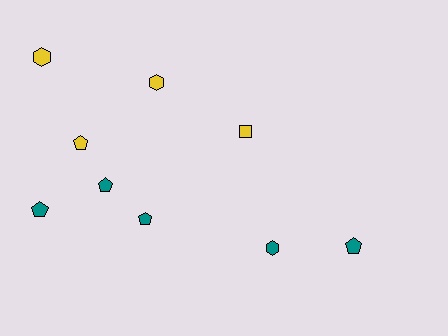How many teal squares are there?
There are no teal squares.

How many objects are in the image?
There are 9 objects.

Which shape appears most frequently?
Pentagon, with 5 objects.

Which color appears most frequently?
Teal, with 5 objects.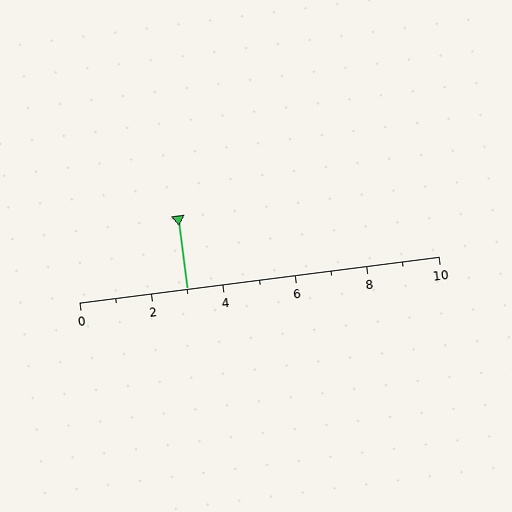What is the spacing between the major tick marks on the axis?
The major ticks are spaced 2 apart.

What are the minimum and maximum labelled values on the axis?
The axis runs from 0 to 10.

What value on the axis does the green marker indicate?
The marker indicates approximately 3.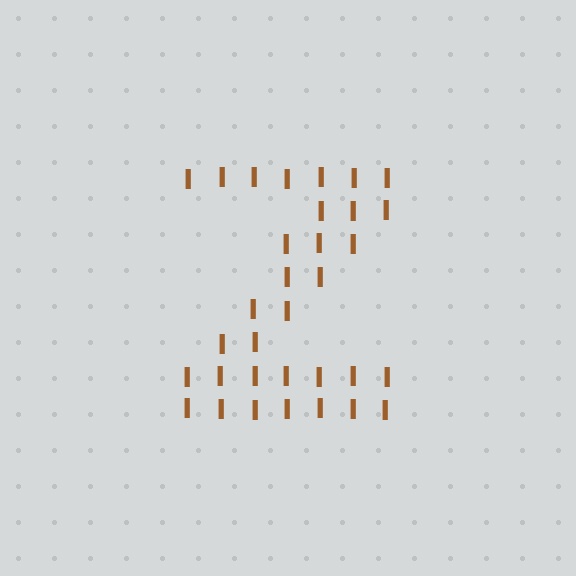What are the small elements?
The small elements are letter I's.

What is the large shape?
The large shape is the letter Z.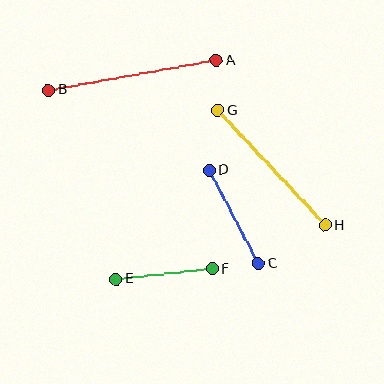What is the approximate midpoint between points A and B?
The midpoint is at approximately (132, 75) pixels.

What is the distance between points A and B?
The distance is approximately 171 pixels.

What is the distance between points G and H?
The distance is approximately 157 pixels.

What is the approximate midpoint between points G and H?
The midpoint is at approximately (271, 168) pixels.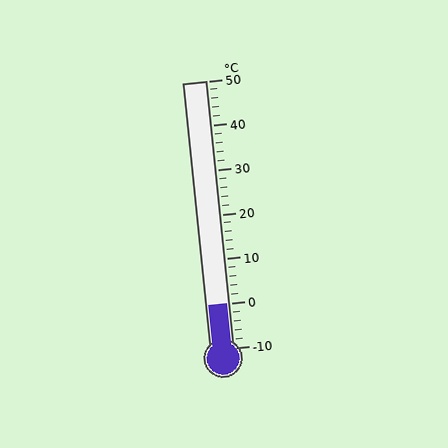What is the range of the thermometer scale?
The thermometer scale ranges from -10°C to 50°C.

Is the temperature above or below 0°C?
The temperature is at 0°C.